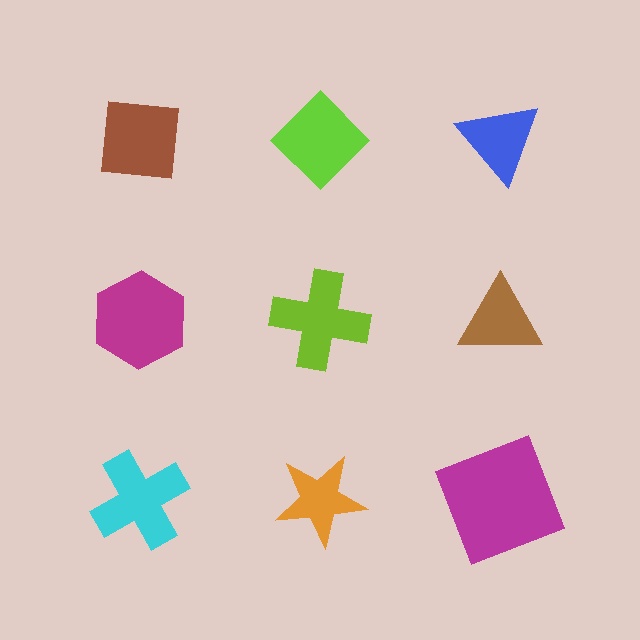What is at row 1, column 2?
A lime diamond.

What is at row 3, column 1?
A cyan cross.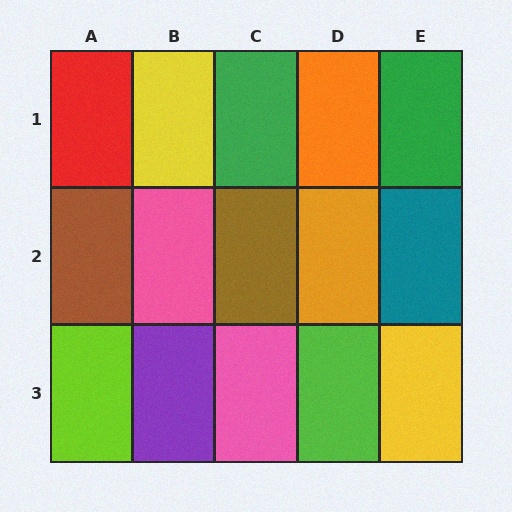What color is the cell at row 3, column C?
Pink.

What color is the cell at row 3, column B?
Purple.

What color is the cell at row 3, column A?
Lime.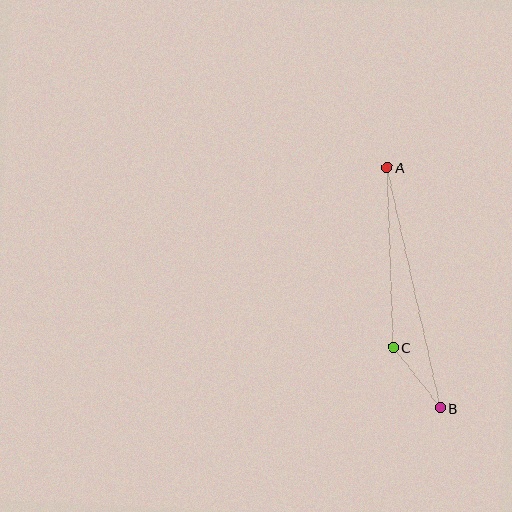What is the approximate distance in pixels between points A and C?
The distance between A and C is approximately 180 pixels.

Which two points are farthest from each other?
Points A and B are farthest from each other.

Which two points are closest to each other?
Points B and C are closest to each other.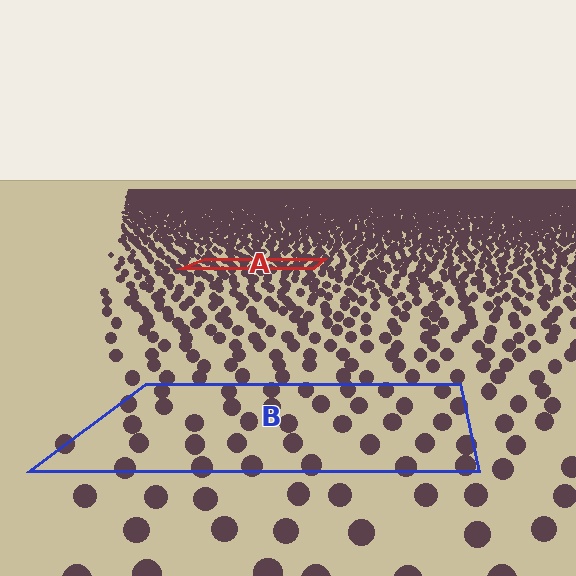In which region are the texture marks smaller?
The texture marks are smaller in region A, because it is farther away.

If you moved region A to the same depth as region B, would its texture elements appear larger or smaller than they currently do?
They would appear larger. At a closer depth, the same texture elements are projected at a bigger on-screen size.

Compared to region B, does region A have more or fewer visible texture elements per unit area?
Region A has more texture elements per unit area — they are packed more densely because it is farther away.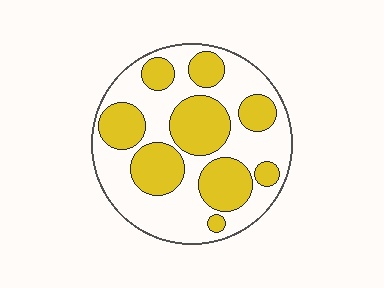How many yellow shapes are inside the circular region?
9.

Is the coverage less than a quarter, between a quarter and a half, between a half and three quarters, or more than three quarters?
Between a quarter and a half.